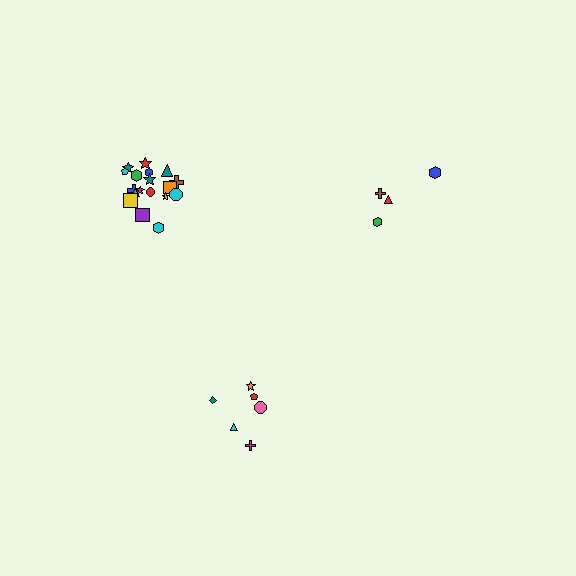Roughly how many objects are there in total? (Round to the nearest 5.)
Roughly 30 objects in total.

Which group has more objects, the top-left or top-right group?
The top-left group.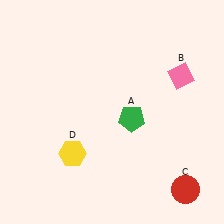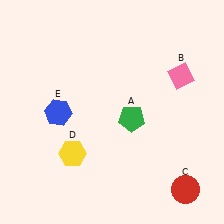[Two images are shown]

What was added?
A blue hexagon (E) was added in Image 2.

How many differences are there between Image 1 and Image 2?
There is 1 difference between the two images.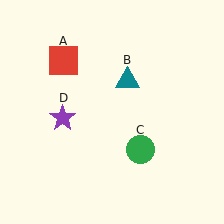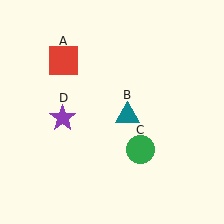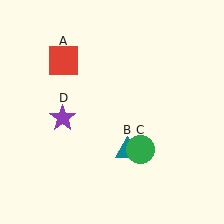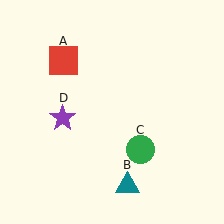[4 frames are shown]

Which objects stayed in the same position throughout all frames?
Red square (object A) and green circle (object C) and purple star (object D) remained stationary.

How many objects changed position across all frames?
1 object changed position: teal triangle (object B).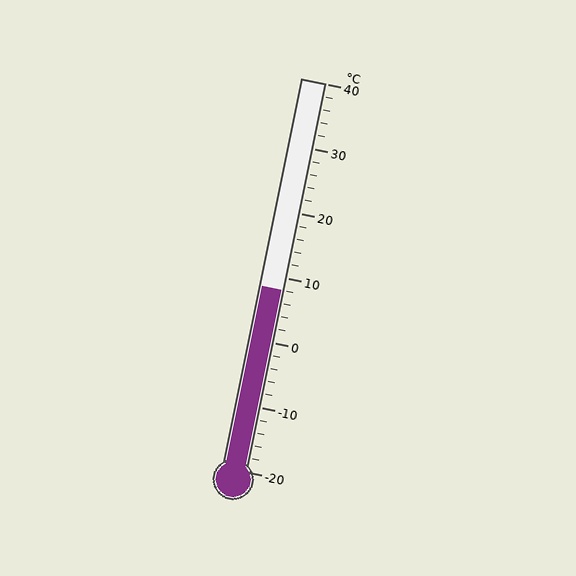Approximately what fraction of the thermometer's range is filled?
The thermometer is filled to approximately 45% of its range.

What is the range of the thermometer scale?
The thermometer scale ranges from -20°C to 40°C.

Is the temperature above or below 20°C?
The temperature is below 20°C.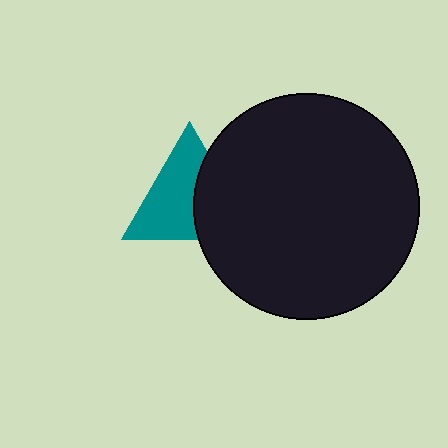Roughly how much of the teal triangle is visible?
About half of it is visible (roughly 61%).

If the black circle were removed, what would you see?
You would see the complete teal triangle.